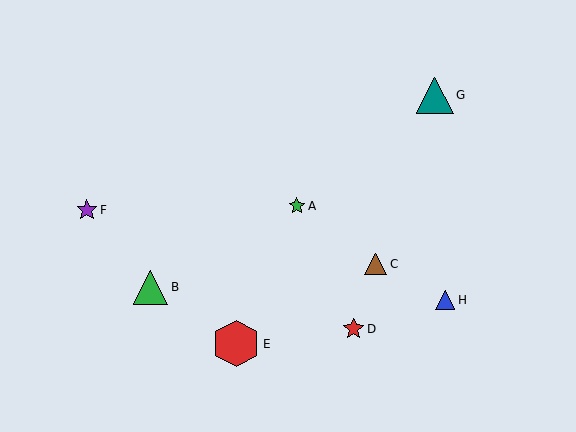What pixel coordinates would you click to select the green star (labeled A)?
Click at (297, 206) to select the green star A.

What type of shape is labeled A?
Shape A is a green star.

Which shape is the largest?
The red hexagon (labeled E) is the largest.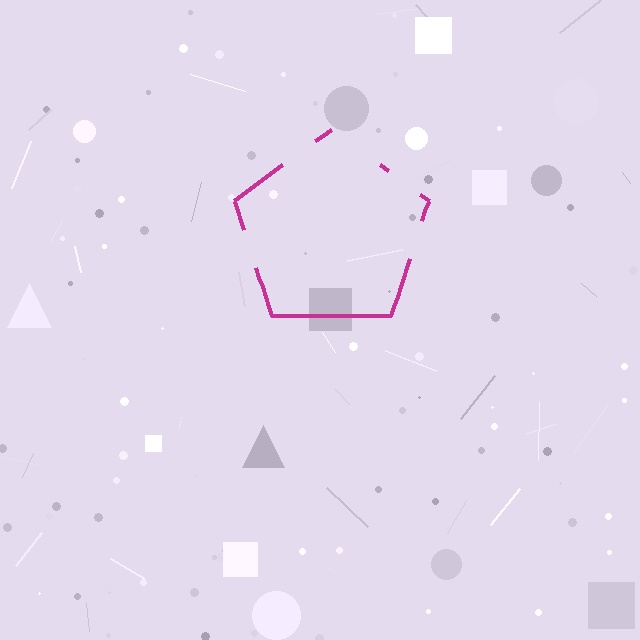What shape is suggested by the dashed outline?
The dashed outline suggests a pentagon.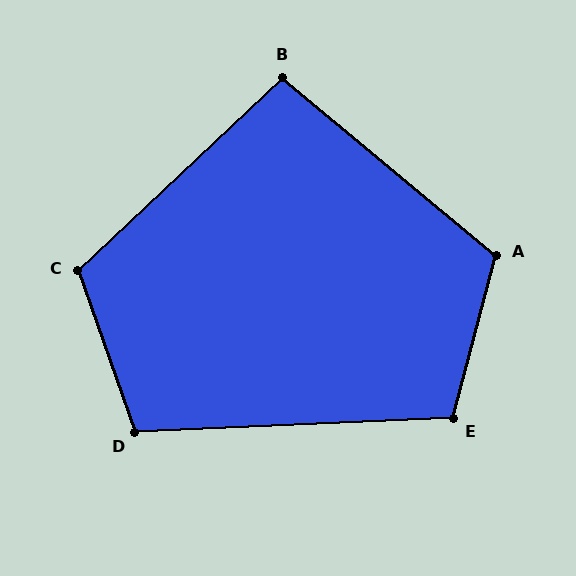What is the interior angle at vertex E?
Approximately 107 degrees (obtuse).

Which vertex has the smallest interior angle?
B, at approximately 97 degrees.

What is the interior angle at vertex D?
Approximately 107 degrees (obtuse).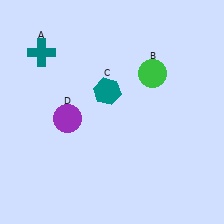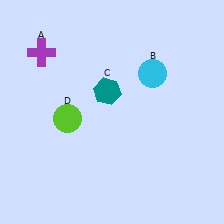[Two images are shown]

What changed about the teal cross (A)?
In Image 1, A is teal. In Image 2, it changed to purple.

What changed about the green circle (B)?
In Image 1, B is green. In Image 2, it changed to cyan.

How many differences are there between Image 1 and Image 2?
There are 3 differences between the two images.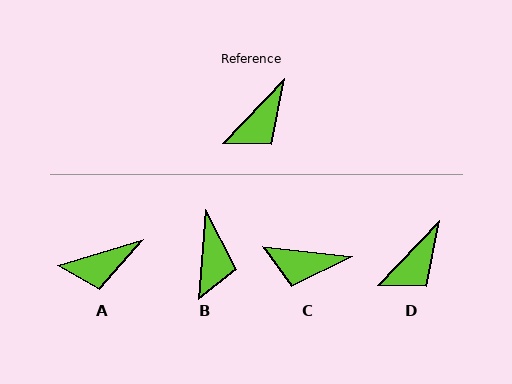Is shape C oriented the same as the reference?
No, it is off by about 53 degrees.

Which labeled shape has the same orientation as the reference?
D.